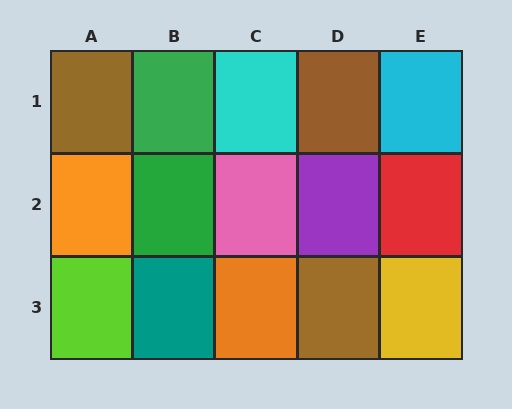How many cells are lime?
1 cell is lime.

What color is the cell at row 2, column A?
Orange.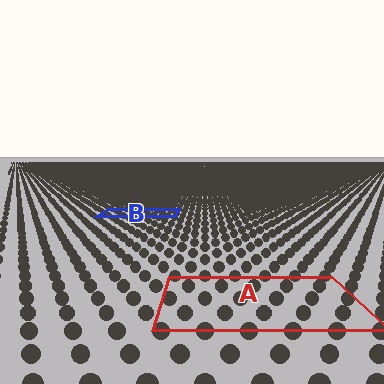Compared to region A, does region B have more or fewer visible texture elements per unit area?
Region B has more texture elements per unit area — they are packed more densely because it is farther away.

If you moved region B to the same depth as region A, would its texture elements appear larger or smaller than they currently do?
They would appear larger. At a closer depth, the same texture elements are projected at a bigger on-screen size.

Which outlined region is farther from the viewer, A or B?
Region B is farther from the viewer — the texture elements inside it appear smaller and more densely packed.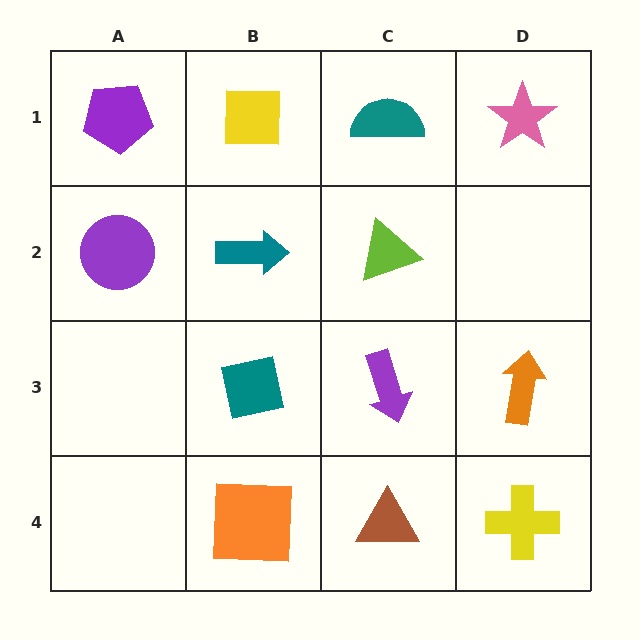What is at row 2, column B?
A teal arrow.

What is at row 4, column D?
A yellow cross.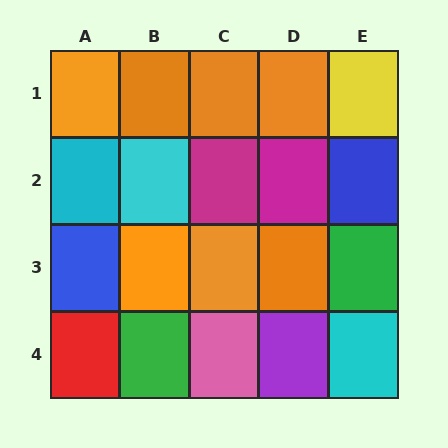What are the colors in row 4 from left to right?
Red, green, pink, purple, cyan.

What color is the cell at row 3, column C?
Orange.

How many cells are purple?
1 cell is purple.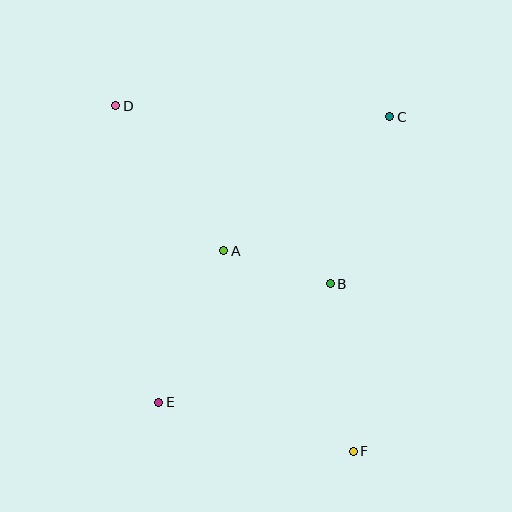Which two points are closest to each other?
Points A and B are closest to each other.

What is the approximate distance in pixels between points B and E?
The distance between B and E is approximately 209 pixels.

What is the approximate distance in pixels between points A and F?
The distance between A and F is approximately 239 pixels.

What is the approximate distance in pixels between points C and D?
The distance between C and D is approximately 274 pixels.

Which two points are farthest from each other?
Points D and F are farthest from each other.